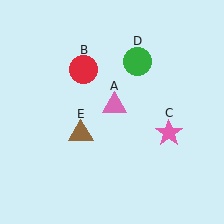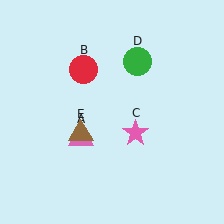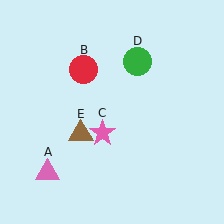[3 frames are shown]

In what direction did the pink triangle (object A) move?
The pink triangle (object A) moved down and to the left.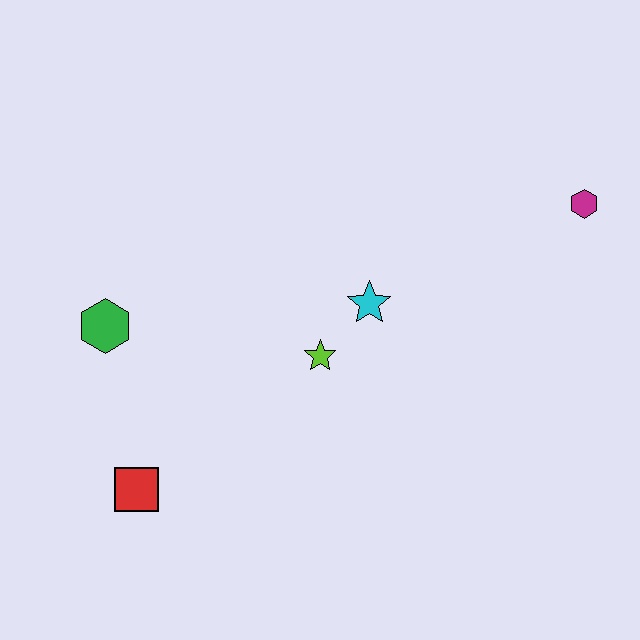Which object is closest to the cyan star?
The lime star is closest to the cyan star.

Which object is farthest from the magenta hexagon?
The red square is farthest from the magenta hexagon.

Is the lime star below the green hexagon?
Yes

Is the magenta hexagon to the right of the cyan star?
Yes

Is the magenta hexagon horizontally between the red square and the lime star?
No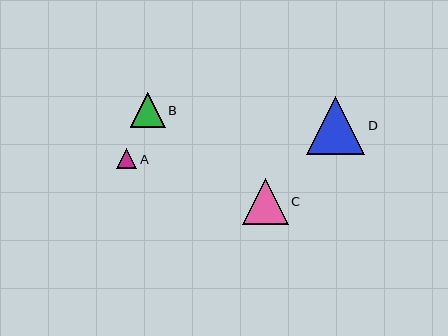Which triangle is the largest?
Triangle D is the largest with a size of approximately 59 pixels.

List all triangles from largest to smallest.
From largest to smallest: D, C, B, A.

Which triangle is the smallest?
Triangle A is the smallest with a size of approximately 21 pixels.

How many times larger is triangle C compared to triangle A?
Triangle C is approximately 2.2 times the size of triangle A.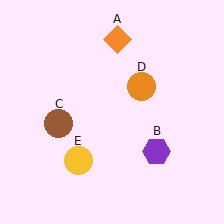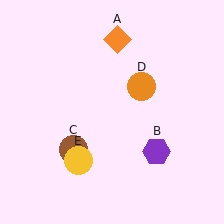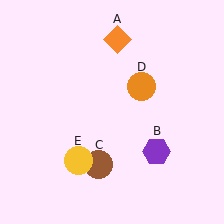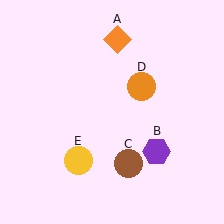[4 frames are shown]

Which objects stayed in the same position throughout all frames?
Orange diamond (object A) and purple hexagon (object B) and orange circle (object D) and yellow circle (object E) remained stationary.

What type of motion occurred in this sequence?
The brown circle (object C) rotated counterclockwise around the center of the scene.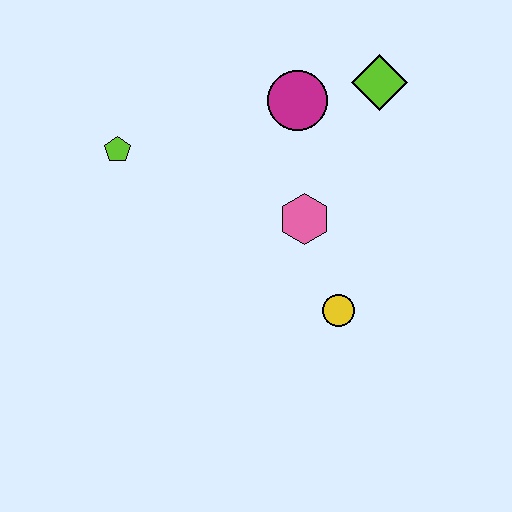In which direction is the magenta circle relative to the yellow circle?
The magenta circle is above the yellow circle.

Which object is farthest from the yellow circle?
The lime pentagon is farthest from the yellow circle.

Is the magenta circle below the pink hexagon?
No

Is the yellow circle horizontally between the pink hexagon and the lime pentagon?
No